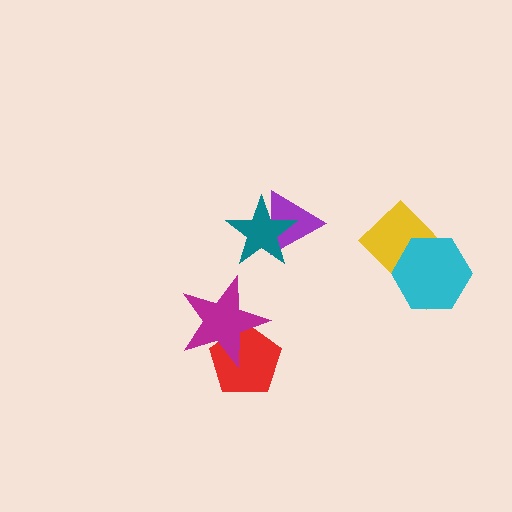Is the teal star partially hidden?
No, no other shape covers it.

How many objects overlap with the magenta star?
1 object overlaps with the magenta star.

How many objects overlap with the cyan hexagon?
1 object overlaps with the cyan hexagon.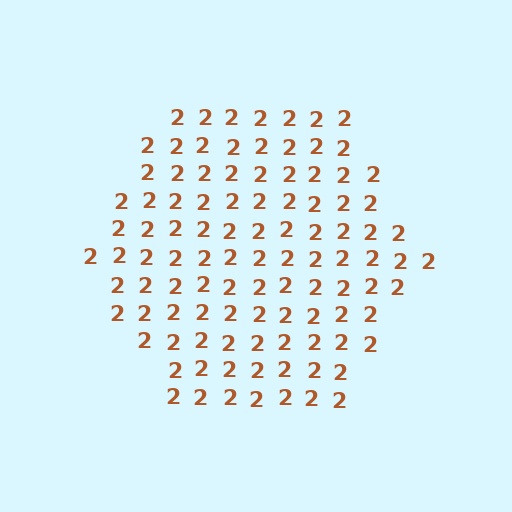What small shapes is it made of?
It is made of small digit 2's.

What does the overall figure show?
The overall figure shows a hexagon.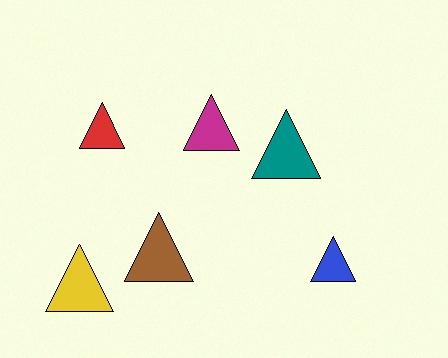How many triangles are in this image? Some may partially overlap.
There are 6 triangles.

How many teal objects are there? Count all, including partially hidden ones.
There is 1 teal object.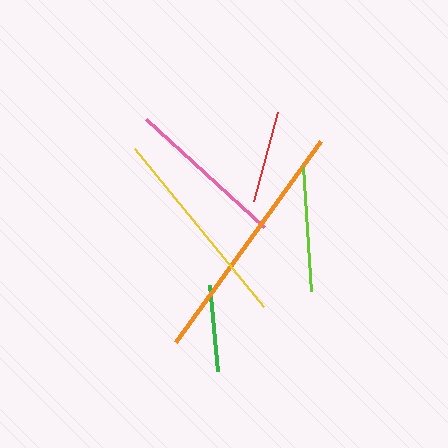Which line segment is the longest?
The orange line is the longest at approximately 248 pixels.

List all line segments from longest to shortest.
From longest to shortest: orange, yellow, pink, lime, red, green.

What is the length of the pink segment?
The pink segment is approximately 160 pixels long.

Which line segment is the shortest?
The green line is the shortest at approximately 86 pixels.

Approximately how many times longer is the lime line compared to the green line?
The lime line is approximately 1.4 times the length of the green line.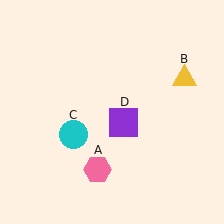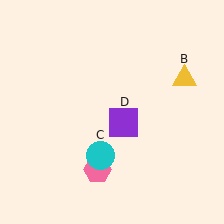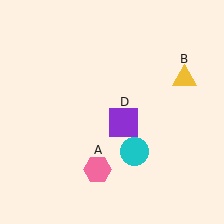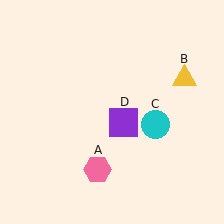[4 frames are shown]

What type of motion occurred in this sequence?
The cyan circle (object C) rotated counterclockwise around the center of the scene.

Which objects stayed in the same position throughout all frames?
Pink hexagon (object A) and yellow triangle (object B) and purple square (object D) remained stationary.